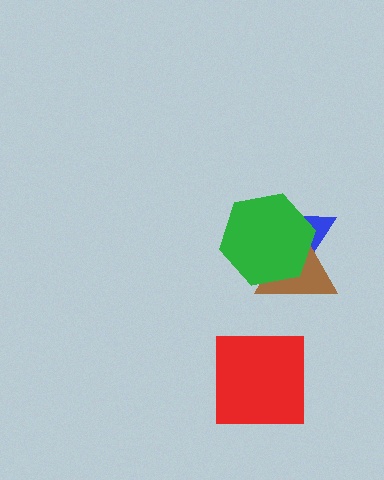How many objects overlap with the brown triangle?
2 objects overlap with the brown triangle.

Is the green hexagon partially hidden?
No, no other shape covers it.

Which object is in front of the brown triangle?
The green hexagon is in front of the brown triangle.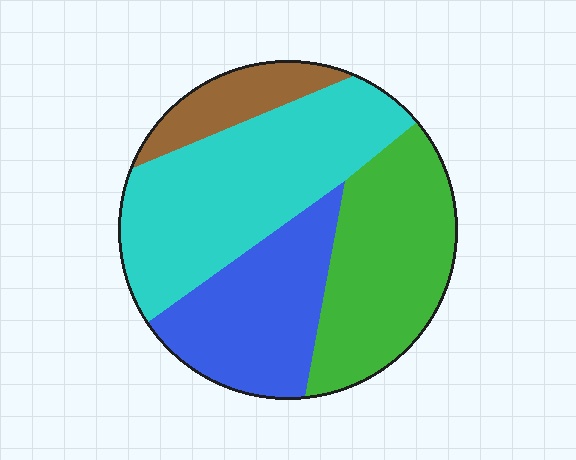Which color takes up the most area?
Cyan, at roughly 35%.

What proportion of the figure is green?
Green covers 29% of the figure.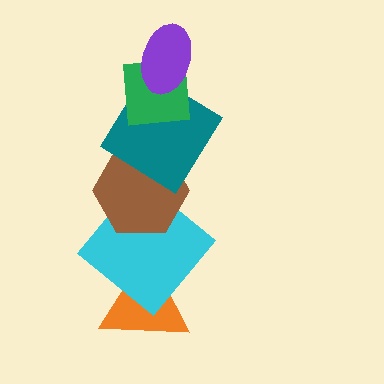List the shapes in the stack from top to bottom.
From top to bottom: the purple ellipse, the green square, the teal diamond, the brown hexagon, the cyan diamond, the orange triangle.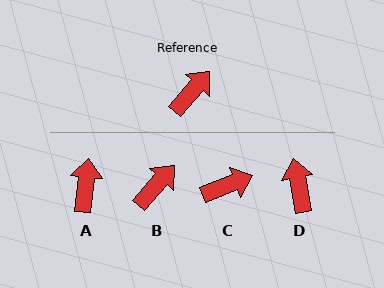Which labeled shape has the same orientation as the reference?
B.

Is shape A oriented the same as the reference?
No, it is off by about 36 degrees.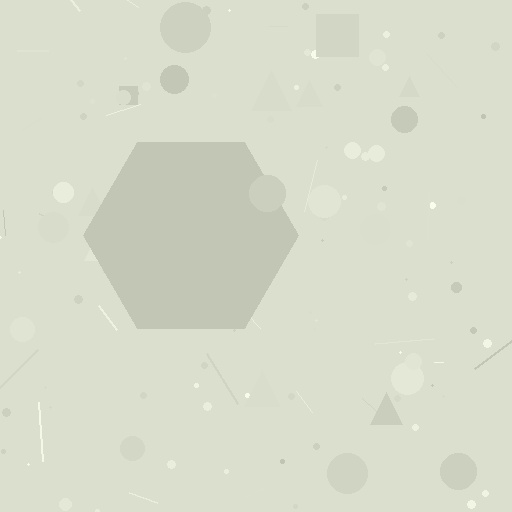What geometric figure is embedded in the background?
A hexagon is embedded in the background.